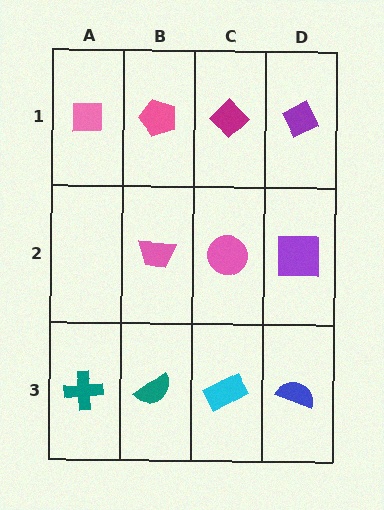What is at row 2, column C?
A pink circle.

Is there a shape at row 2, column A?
No, that cell is empty.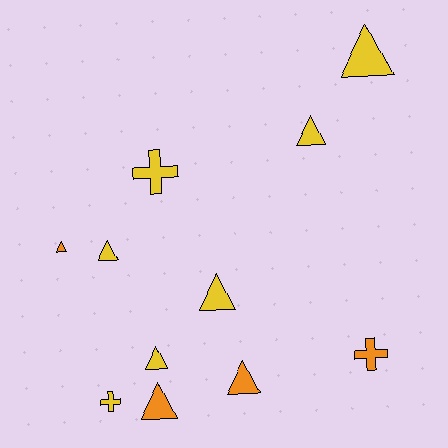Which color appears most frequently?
Yellow, with 7 objects.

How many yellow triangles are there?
There are 5 yellow triangles.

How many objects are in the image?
There are 11 objects.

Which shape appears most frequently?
Triangle, with 8 objects.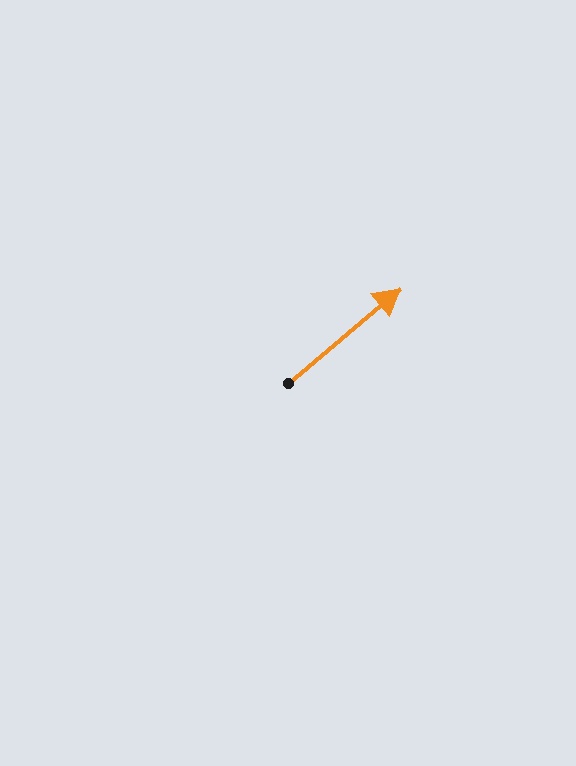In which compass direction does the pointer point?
Northeast.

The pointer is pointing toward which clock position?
Roughly 2 o'clock.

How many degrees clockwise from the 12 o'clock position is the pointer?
Approximately 50 degrees.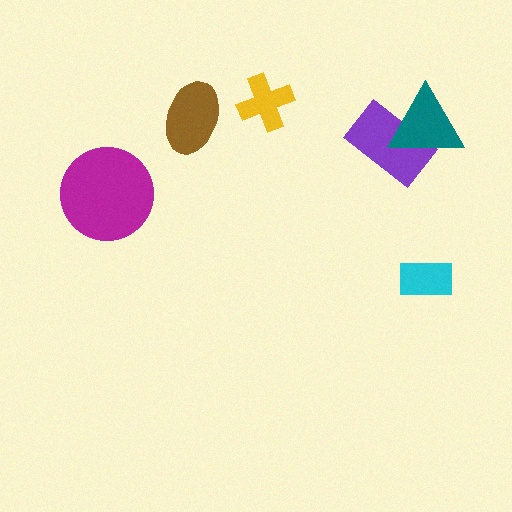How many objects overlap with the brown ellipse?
0 objects overlap with the brown ellipse.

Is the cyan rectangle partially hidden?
No, no other shape covers it.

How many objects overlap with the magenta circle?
0 objects overlap with the magenta circle.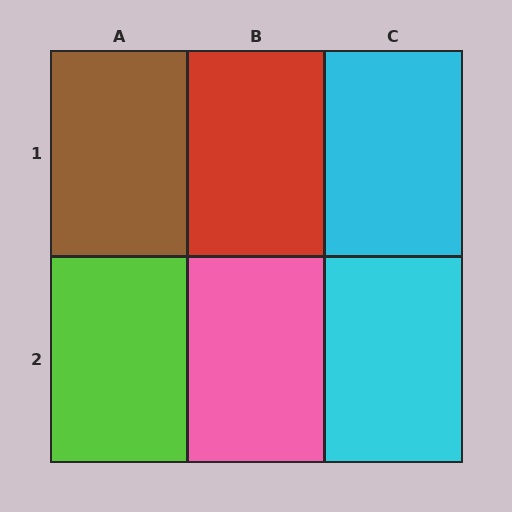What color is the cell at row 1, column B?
Red.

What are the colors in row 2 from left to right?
Lime, pink, cyan.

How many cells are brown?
1 cell is brown.